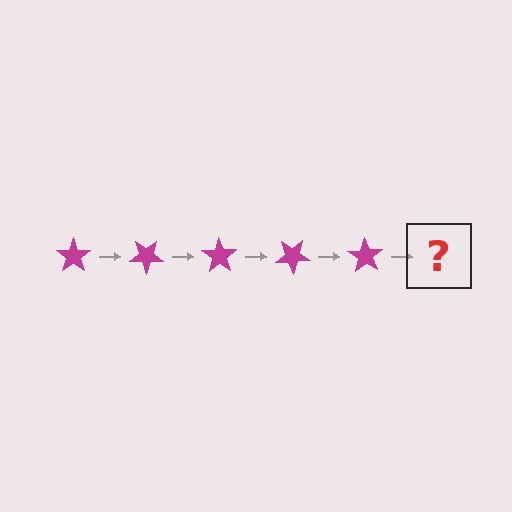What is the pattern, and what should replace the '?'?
The pattern is that the star rotates 35 degrees each step. The '?' should be a magenta star rotated 175 degrees.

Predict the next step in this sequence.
The next step is a magenta star rotated 175 degrees.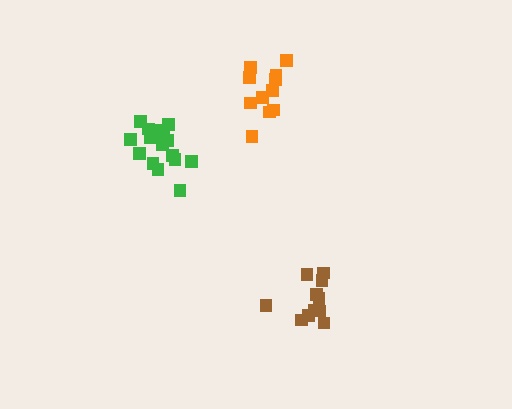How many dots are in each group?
Group 1: 16 dots, Group 2: 11 dots, Group 3: 11 dots (38 total).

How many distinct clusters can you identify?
There are 3 distinct clusters.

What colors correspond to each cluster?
The clusters are colored: green, brown, orange.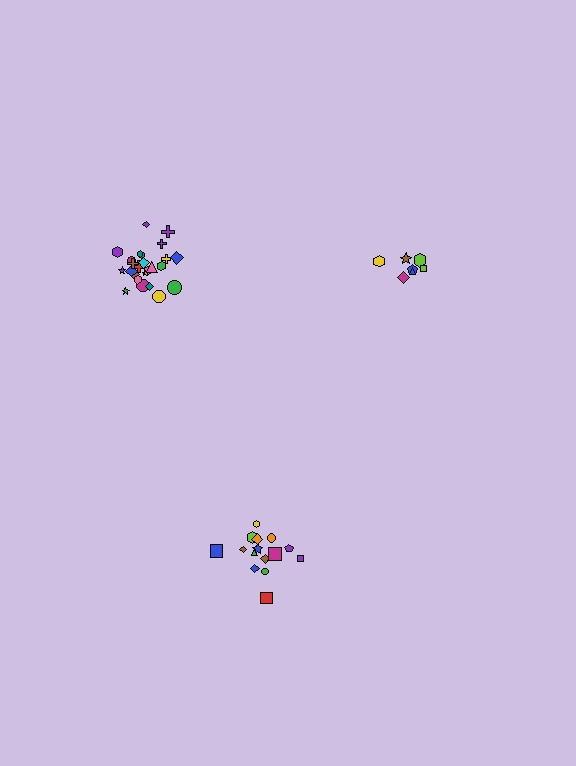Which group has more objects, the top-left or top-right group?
The top-left group.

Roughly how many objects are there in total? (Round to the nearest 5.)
Roughly 45 objects in total.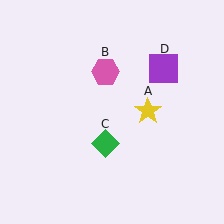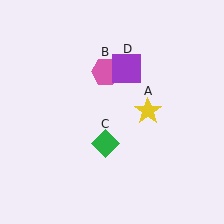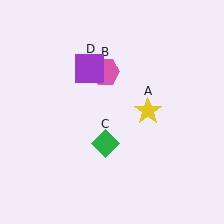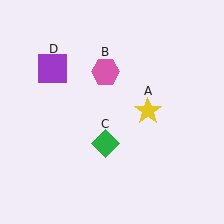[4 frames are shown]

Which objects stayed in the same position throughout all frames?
Yellow star (object A) and pink hexagon (object B) and green diamond (object C) remained stationary.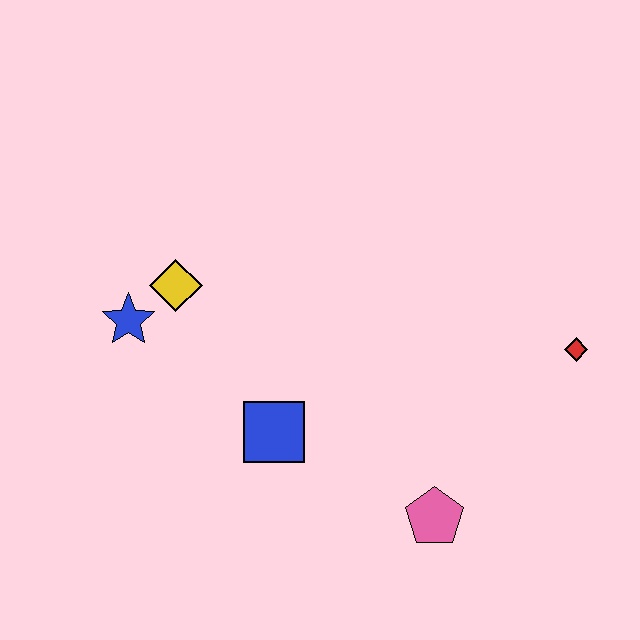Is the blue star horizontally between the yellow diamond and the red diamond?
No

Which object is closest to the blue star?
The yellow diamond is closest to the blue star.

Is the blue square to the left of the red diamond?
Yes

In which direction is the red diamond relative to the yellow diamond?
The red diamond is to the right of the yellow diamond.